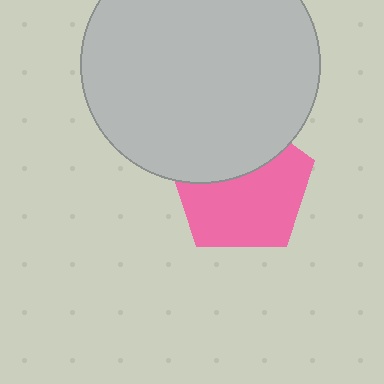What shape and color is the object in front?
The object in front is a light gray circle.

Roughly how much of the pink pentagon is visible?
About half of it is visible (roughly 63%).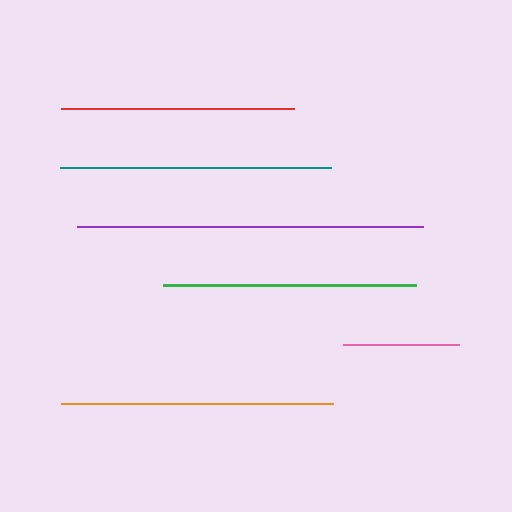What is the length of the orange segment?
The orange segment is approximately 271 pixels long.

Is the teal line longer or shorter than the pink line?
The teal line is longer than the pink line.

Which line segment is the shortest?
The pink line is the shortest at approximately 116 pixels.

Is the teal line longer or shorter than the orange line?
The orange line is longer than the teal line.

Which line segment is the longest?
The purple line is the longest at approximately 346 pixels.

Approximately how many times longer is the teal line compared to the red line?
The teal line is approximately 1.2 times the length of the red line.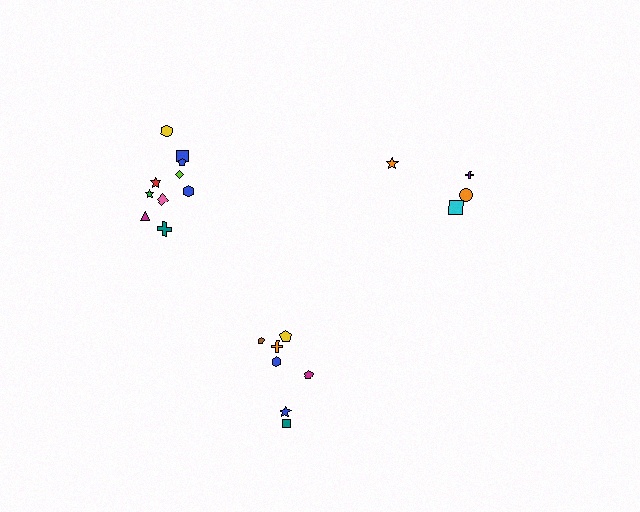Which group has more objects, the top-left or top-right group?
The top-left group.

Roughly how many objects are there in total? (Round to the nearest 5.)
Roughly 20 objects in total.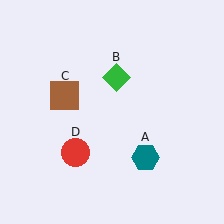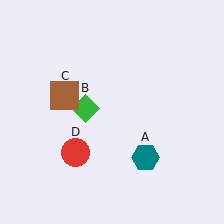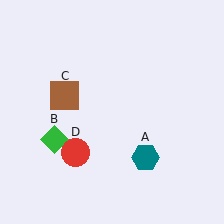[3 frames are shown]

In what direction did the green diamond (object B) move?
The green diamond (object B) moved down and to the left.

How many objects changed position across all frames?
1 object changed position: green diamond (object B).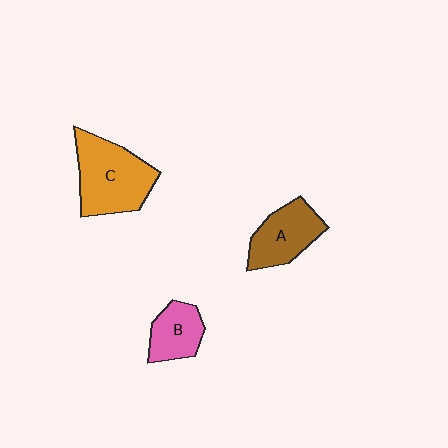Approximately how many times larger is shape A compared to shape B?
Approximately 1.3 times.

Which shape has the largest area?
Shape C (orange).